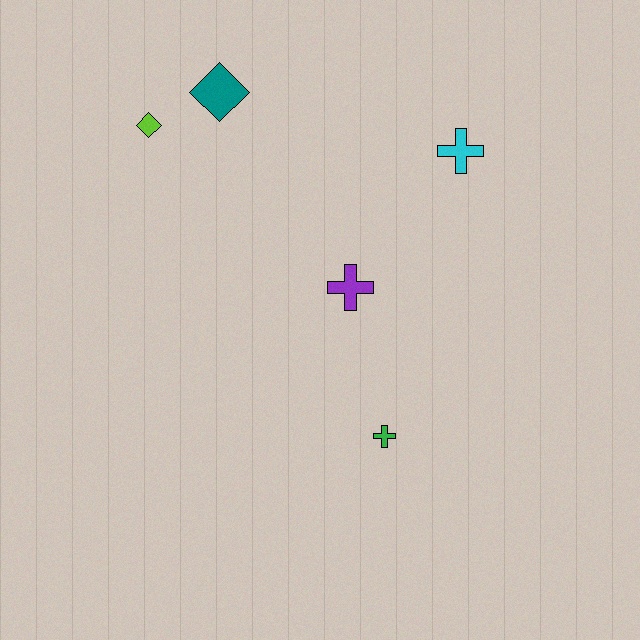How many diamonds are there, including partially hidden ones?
There are 2 diamonds.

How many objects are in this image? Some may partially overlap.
There are 5 objects.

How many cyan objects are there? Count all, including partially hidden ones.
There is 1 cyan object.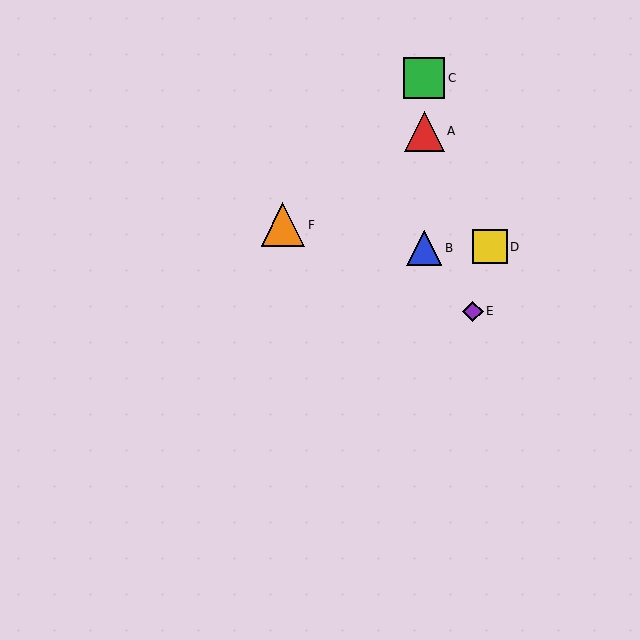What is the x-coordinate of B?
Object B is at x≈424.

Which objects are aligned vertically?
Objects A, B, C are aligned vertically.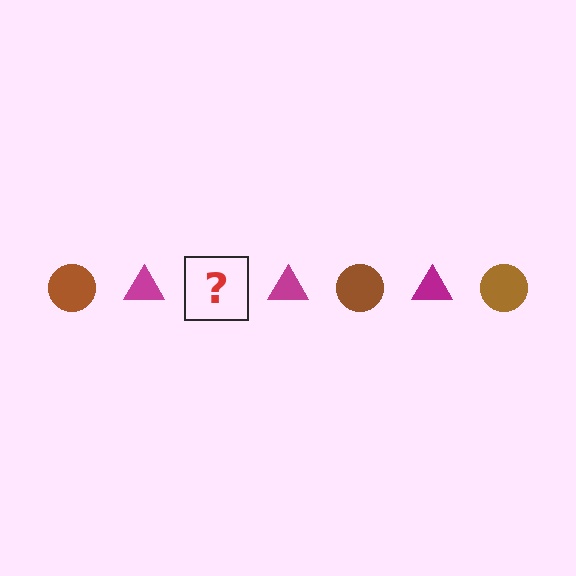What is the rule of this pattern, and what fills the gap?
The rule is that the pattern alternates between brown circle and magenta triangle. The gap should be filled with a brown circle.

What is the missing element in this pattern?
The missing element is a brown circle.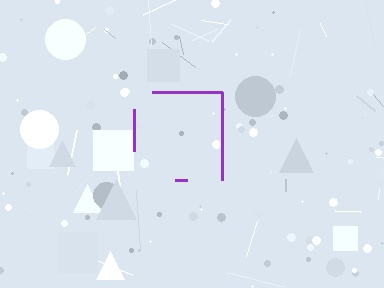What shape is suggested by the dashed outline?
The dashed outline suggests a square.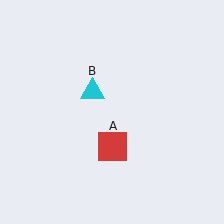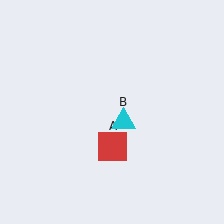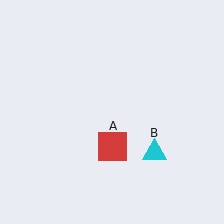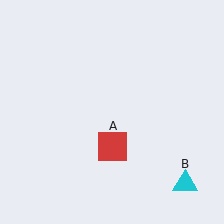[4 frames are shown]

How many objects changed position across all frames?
1 object changed position: cyan triangle (object B).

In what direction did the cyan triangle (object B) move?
The cyan triangle (object B) moved down and to the right.